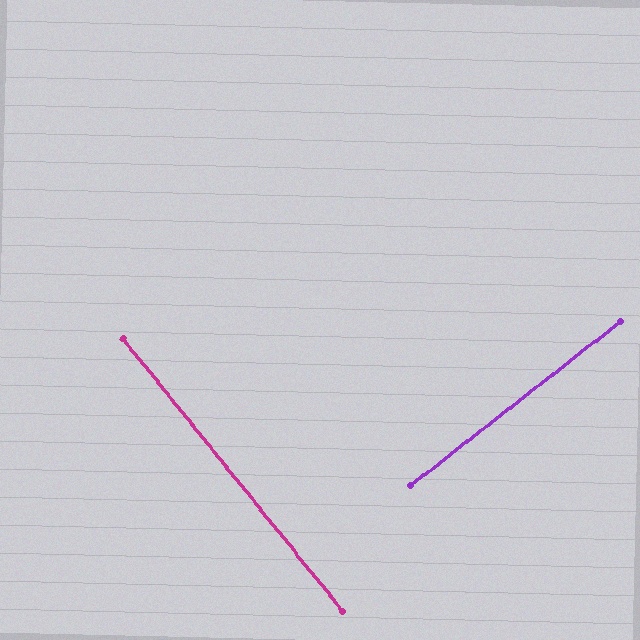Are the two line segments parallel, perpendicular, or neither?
Perpendicular — they meet at approximately 89°.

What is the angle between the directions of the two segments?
Approximately 89 degrees.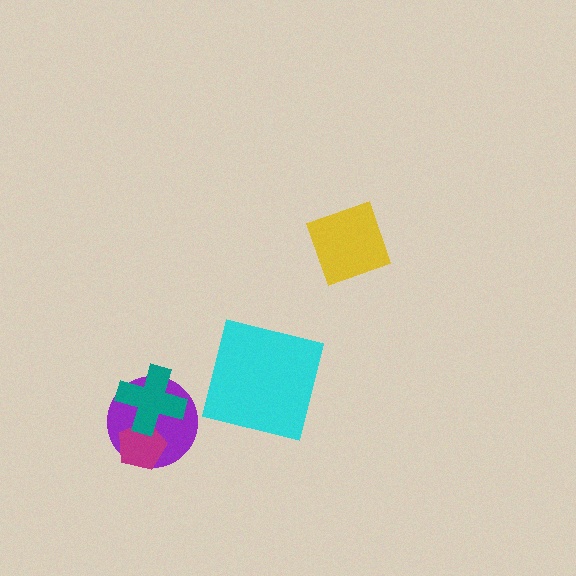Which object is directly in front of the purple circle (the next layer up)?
The magenta pentagon is directly in front of the purple circle.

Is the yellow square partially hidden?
No, no other shape covers it.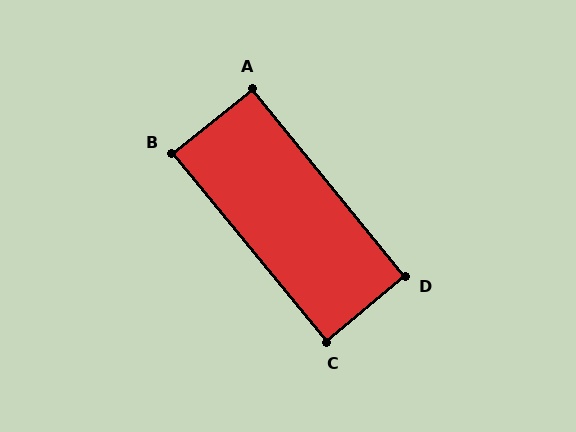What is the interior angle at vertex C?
Approximately 89 degrees (approximately right).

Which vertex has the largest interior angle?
D, at approximately 91 degrees.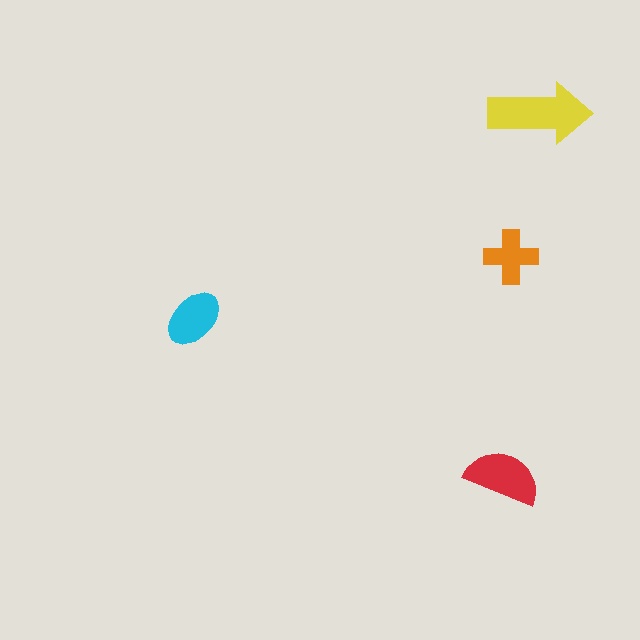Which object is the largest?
The yellow arrow.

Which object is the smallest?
The orange cross.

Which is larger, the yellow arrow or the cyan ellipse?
The yellow arrow.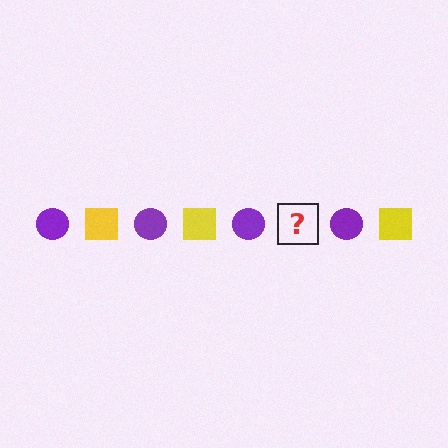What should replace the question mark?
The question mark should be replaced with a yellow square.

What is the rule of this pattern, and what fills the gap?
The rule is that the pattern alternates between purple circle and yellow square. The gap should be filled with a yellow square.